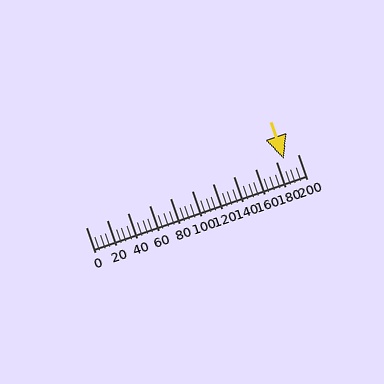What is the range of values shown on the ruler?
The ruler shows values from 0 to 200.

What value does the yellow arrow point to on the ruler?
The yellow arrow points to approximately 187.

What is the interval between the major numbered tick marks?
The major tick marks are spaced 20 units apart.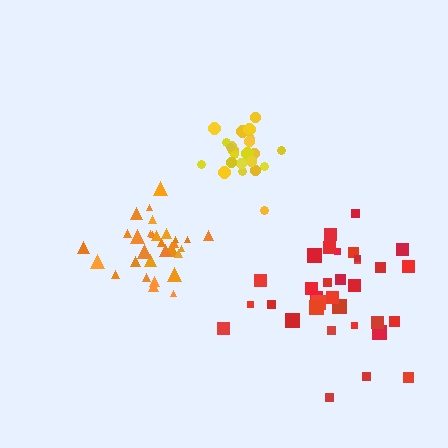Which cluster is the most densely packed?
Yellow.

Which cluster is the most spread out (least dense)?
Red.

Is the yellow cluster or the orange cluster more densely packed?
Yellow.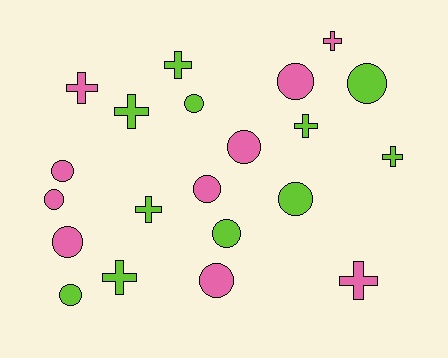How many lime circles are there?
There are 5 lime circles.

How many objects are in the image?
There are 21 objects.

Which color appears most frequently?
Lime, with 11 objects.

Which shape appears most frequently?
Circle, with 12 objects.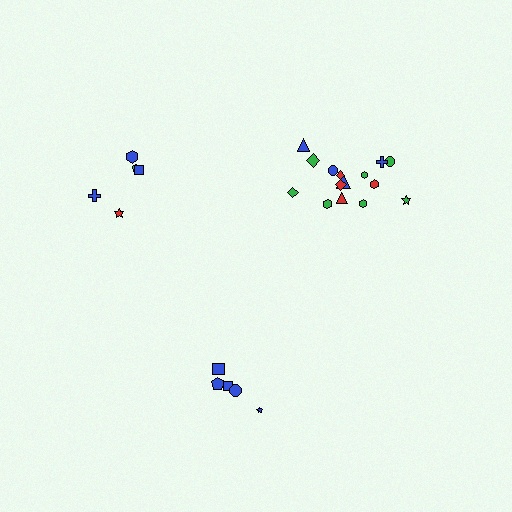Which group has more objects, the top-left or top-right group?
The top-right group.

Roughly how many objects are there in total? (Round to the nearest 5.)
Roughly 25 objects in total.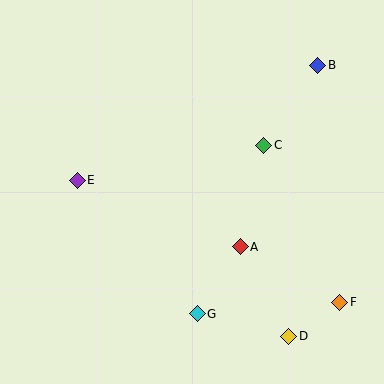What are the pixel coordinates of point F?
Point F is at (340, 302).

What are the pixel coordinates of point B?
Point B is at (318, 65).